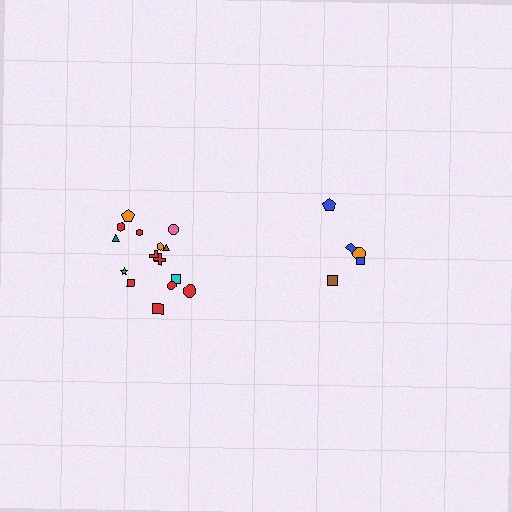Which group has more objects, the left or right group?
The left group.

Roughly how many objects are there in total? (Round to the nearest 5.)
Roughly 20 objects in total.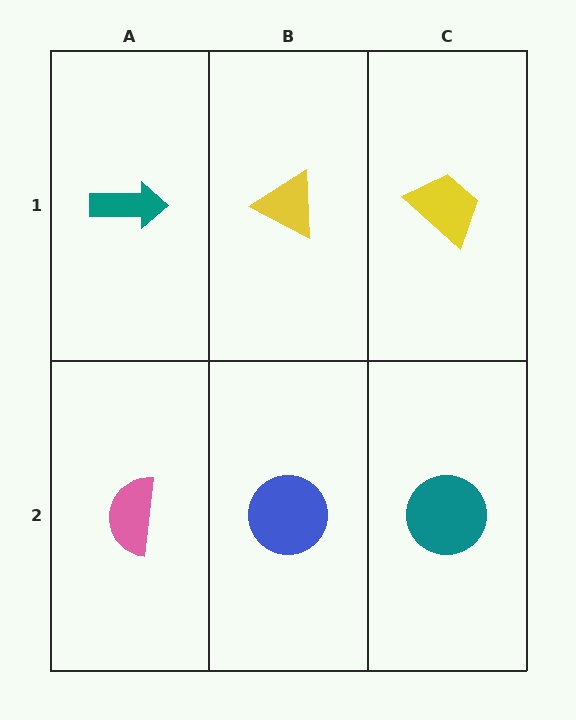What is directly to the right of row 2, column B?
A teal circle.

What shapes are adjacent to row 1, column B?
A blue circle (row 2, column B), a teal arrow (row 1, column A), a yellow trapezoid (row 1, column C).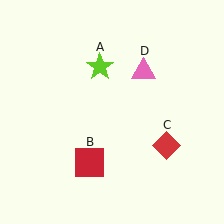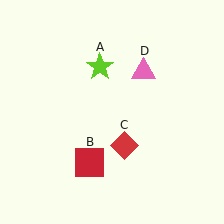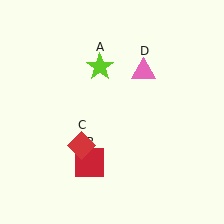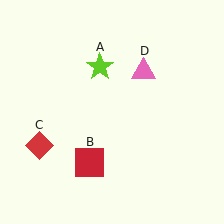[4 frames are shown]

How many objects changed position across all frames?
1 object changed position: red diamond (object C).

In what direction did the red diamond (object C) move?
The red diamond (object C) moved left.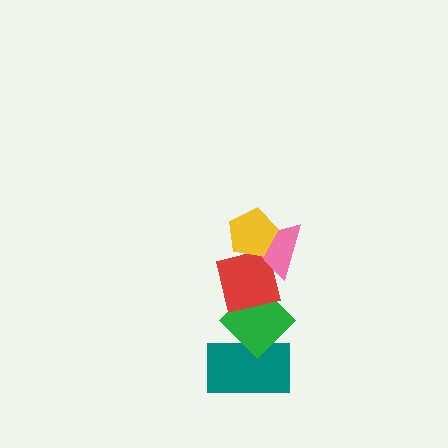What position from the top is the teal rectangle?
The teal rectangle is 5th from the top.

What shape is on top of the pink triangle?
The yellow pentagon is on top of the pink triangle.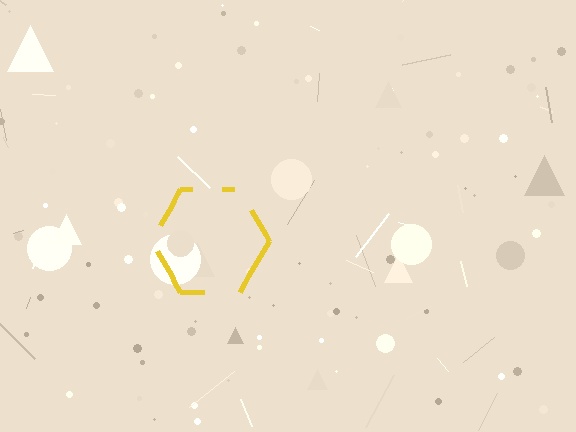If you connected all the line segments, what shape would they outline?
They would outline a hexagon.